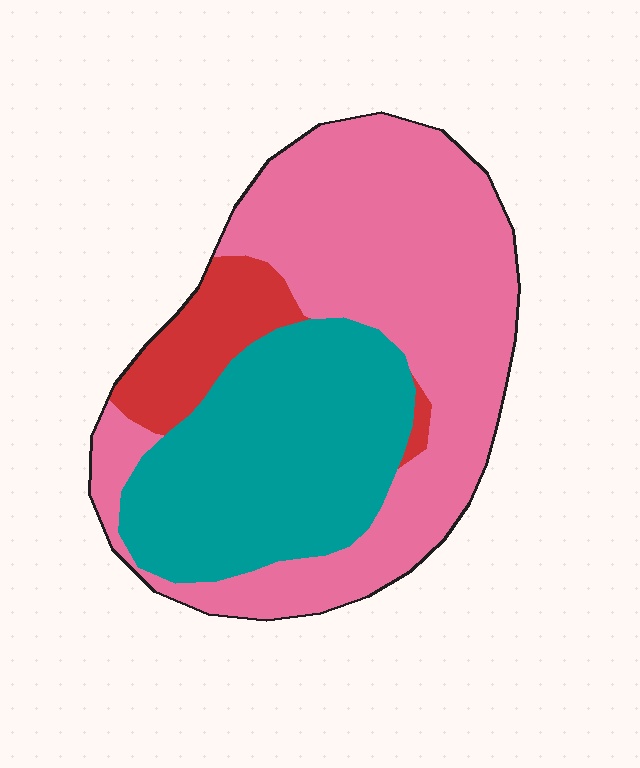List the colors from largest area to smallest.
From largest to smallest: pink, teal, red.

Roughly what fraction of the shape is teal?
Teal takes up about one third (1/3) of the shape.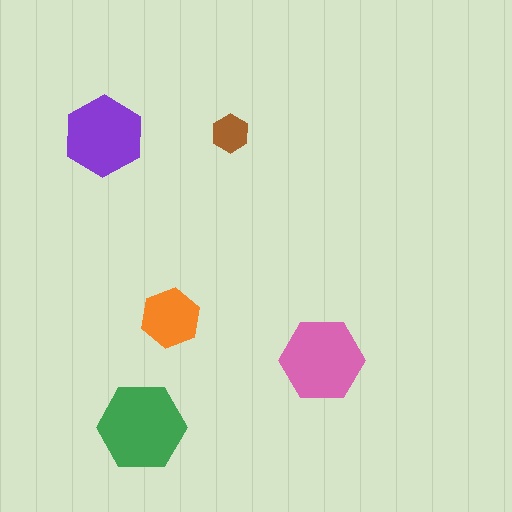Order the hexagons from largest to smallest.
the green one, the pink one, the purple one, the orange one, the brown one.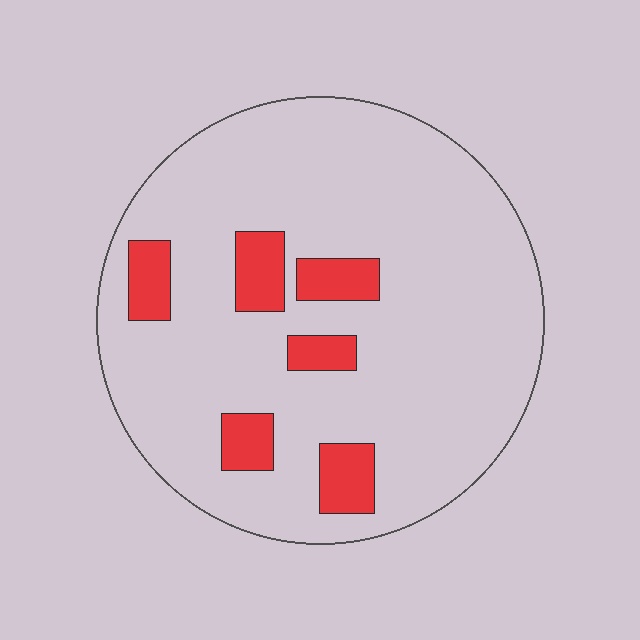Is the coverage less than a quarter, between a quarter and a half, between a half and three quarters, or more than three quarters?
Less than a quarter.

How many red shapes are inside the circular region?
6.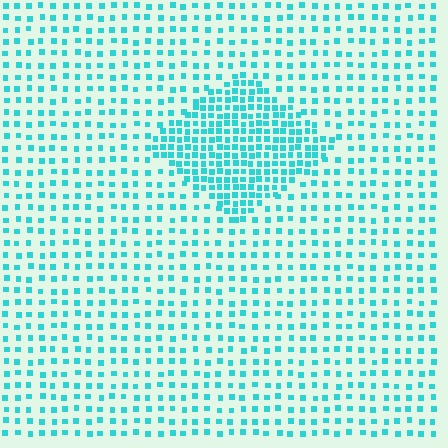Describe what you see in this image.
The image contains small cyan elements arranged at two different densities. A diamond-shaped region is visible where the elements are more densely packed than the surrounding area.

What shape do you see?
I see a diamond.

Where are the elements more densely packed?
The elements are more densely packed inside the diamond boundary.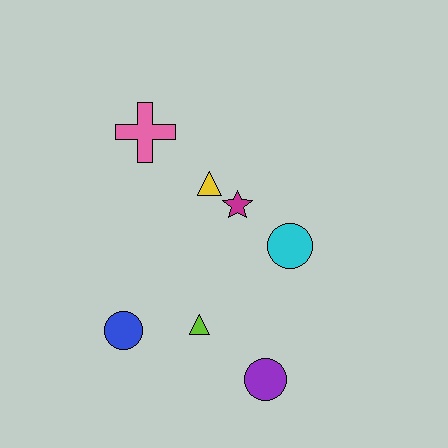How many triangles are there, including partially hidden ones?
There are 2 triangles.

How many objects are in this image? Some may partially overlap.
There are 7 objects.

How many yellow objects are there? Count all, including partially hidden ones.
There is 1 yellow object.